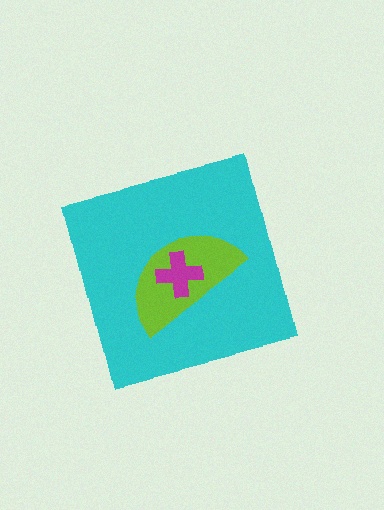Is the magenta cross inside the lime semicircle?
Yes.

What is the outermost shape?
The cyan square.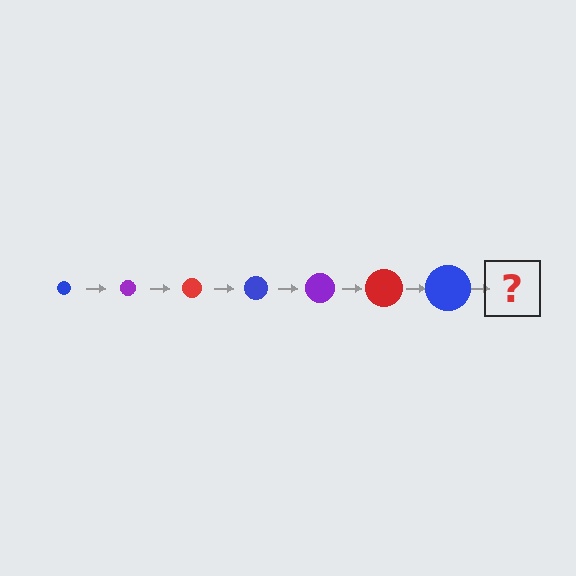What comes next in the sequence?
The next element should be a purple circle, larger than the previous one.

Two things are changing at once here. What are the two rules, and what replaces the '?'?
The two rules are that the circle grows larger each step and the color cycles through blue, purple, and red. The '?' should be a purple circle, larger than the previous one.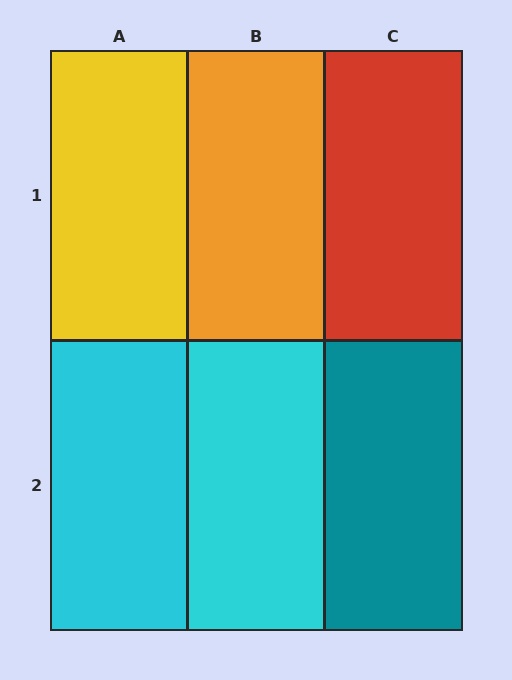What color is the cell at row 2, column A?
Cyan.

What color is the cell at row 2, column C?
Teal.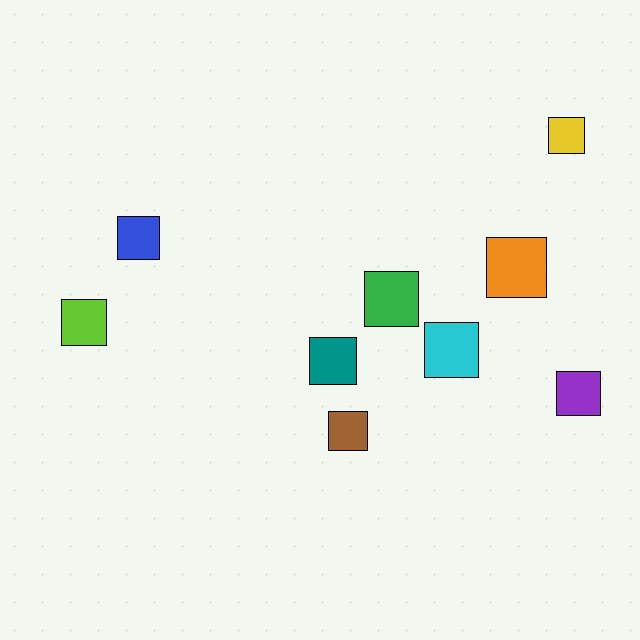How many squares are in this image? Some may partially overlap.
There are 9 squares.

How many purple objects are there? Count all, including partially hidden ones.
There is 1 purple object.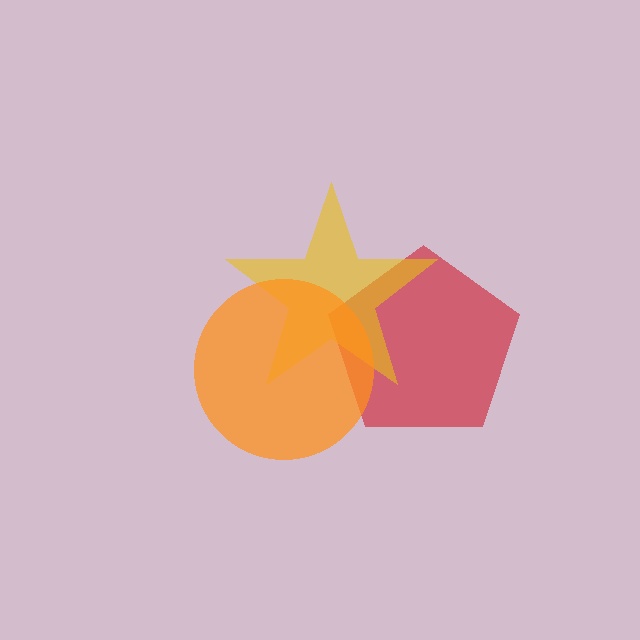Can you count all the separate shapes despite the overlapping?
Yes, there are 3 separate shapes.